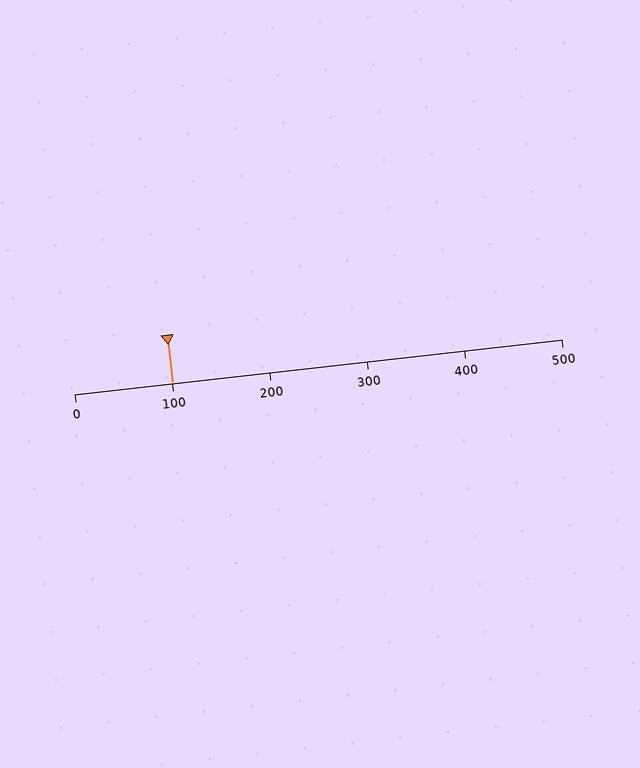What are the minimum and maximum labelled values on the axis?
The axis runs from 0 to 500.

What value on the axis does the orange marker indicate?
The marker indicates approximately 100.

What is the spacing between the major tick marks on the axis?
The major ticks are spaced 100 apart.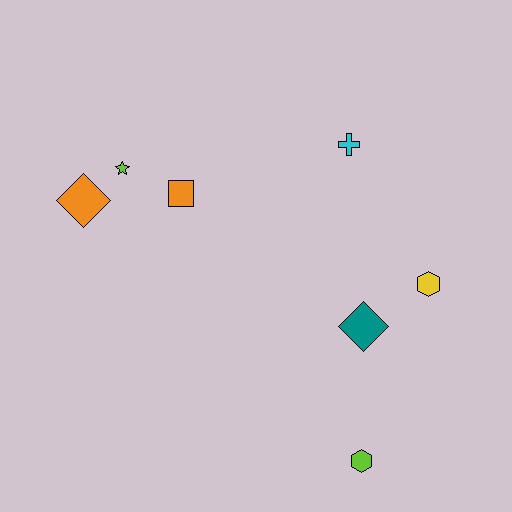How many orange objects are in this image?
There are 2 orange objects.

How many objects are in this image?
There are 7 objects.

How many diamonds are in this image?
There are 2 diamonds.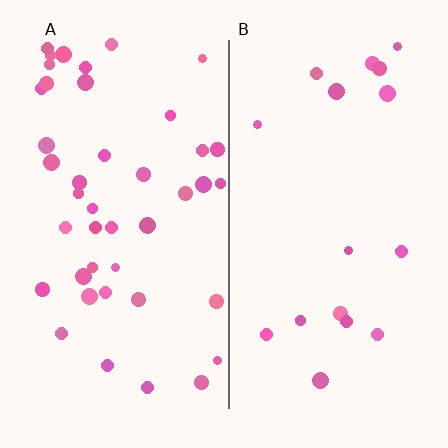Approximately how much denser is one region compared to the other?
Approximately 2.5× — region A over region B.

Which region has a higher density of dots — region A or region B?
A (the left).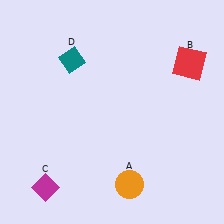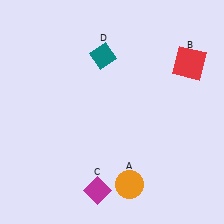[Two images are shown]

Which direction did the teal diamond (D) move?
The teal diamond (D) moved right.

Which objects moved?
The objects that moved are: the magenta diamond (C), the teal diamond (D).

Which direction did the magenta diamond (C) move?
The magenta diamond (C) moved right.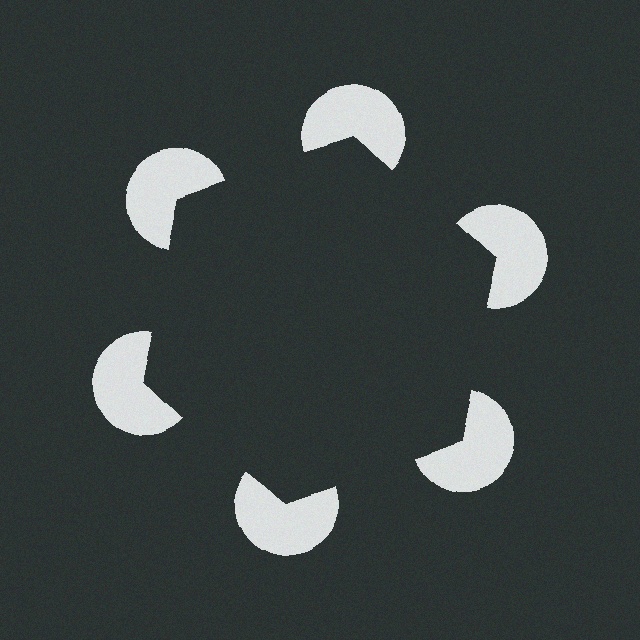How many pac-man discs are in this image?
There are 6 — one at each vertex of the illusory hexagon.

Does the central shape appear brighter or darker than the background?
It typically appears slightly darker than the background, even though no actual brightness change is drawn.